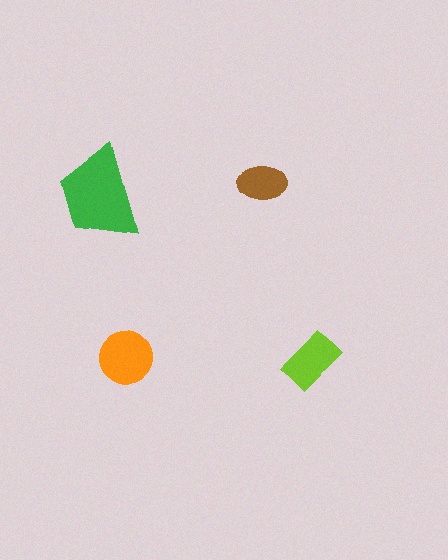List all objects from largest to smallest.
The green trapezoid, the orange circle, the lime rectangle, the brown ellipse.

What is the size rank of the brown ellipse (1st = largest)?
4th.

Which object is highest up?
The brown ellipse is topmost.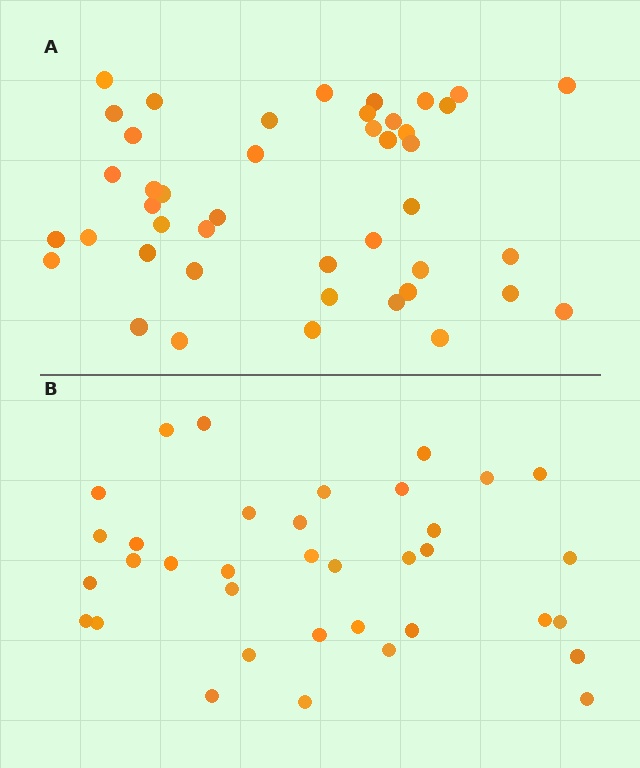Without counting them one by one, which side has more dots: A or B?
Region A (the top region) has more dots.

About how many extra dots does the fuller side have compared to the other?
Region A has roughly 8 or so more dots than region B.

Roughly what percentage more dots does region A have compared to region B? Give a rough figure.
About 20% more.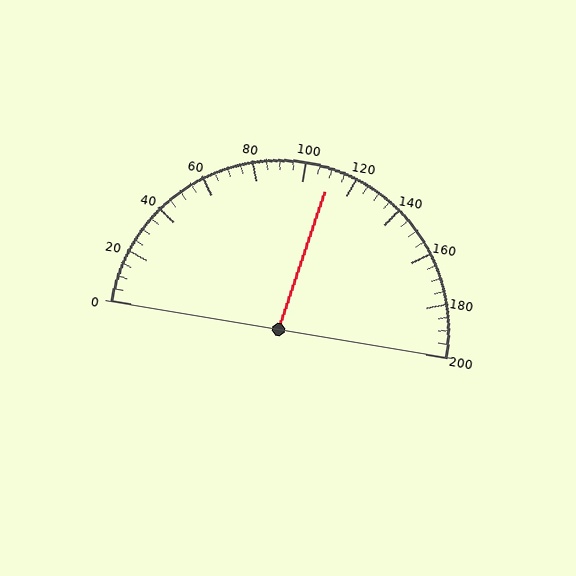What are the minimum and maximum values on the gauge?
The gauge ranges from 0 to 200.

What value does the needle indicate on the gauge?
The needle indicates approximately 110.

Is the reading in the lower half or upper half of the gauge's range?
The reading is in the upper half of the range (0 to 200).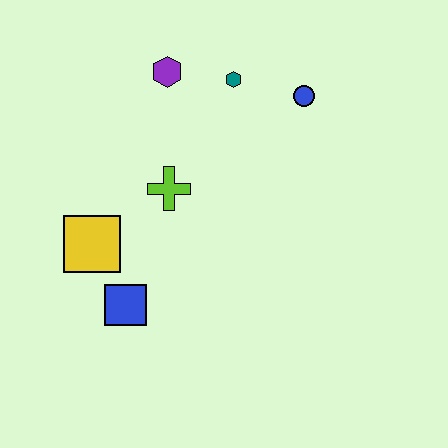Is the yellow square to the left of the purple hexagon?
Yes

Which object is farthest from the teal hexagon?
The blue square is farthest from the teal hexagon.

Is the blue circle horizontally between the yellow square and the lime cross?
No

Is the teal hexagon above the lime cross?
Yes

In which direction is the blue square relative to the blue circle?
The blue square is below the blue circle.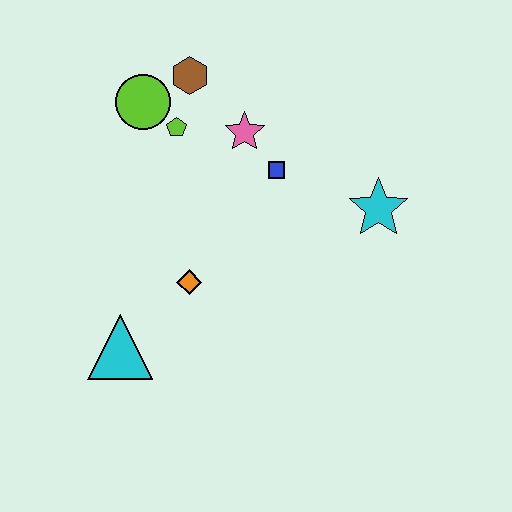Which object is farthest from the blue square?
The cyan triangle is farthest from the blue square.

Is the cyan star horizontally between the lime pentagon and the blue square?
No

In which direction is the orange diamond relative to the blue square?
The orange diamond is below the blue square.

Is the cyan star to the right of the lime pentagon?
Yes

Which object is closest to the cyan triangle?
The orange diamond is closest to the cyan triangle.